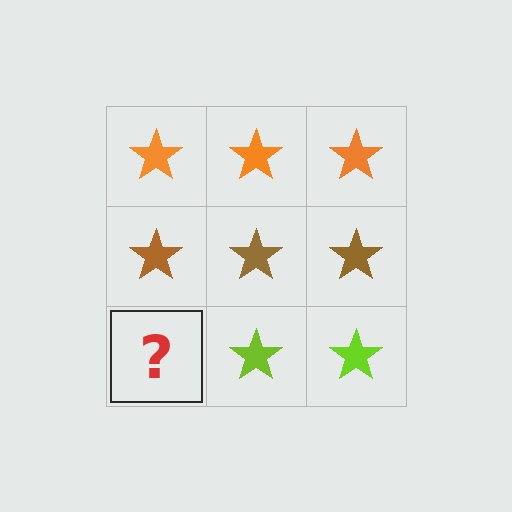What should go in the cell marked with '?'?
The missing cell should contain a lime star.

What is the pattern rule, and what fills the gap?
The rule is that each row has a consistent color. The gap should be filled with a lime star.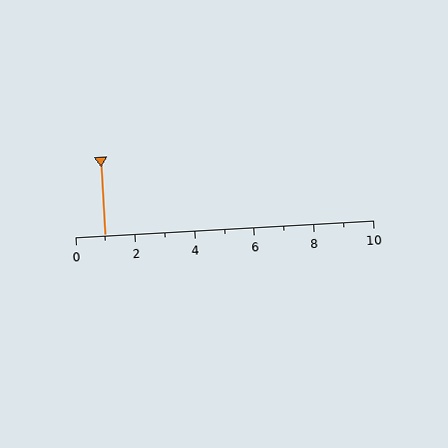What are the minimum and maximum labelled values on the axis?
The axis runs from 0 to 10.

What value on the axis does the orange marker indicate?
The marker indicates approximately 1.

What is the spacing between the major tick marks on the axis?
The major ticks are spaced 2 apart.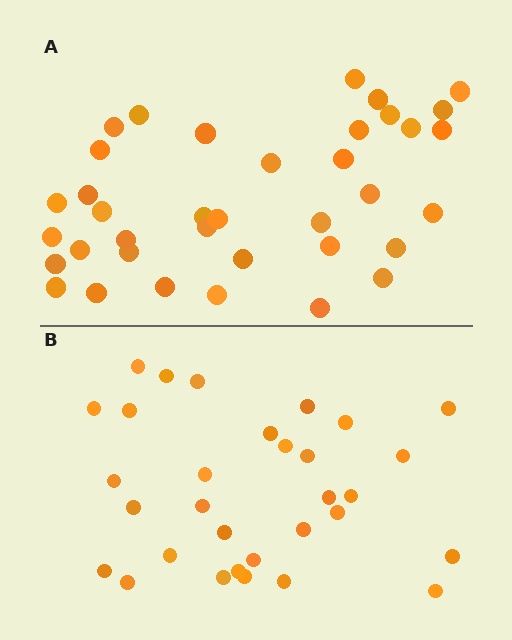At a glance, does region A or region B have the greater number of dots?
Region A (the top region) has more dots.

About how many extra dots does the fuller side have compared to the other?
Region A has about 6 more dots than region B.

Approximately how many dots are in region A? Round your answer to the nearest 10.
About 40 dots. (The exact count is 37, which rounds to 40.)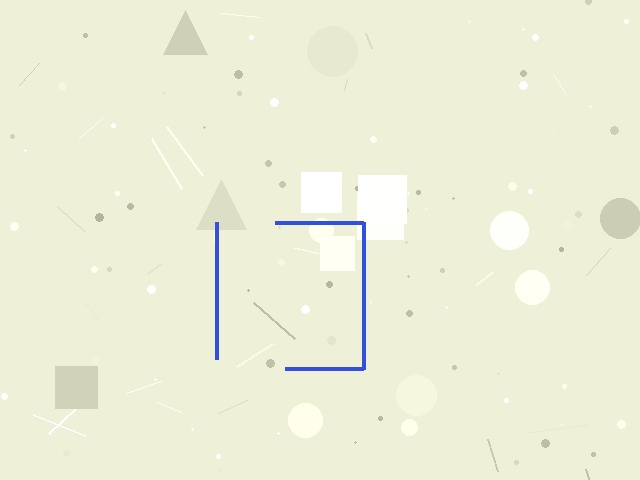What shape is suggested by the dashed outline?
The dashed outline suggests a square.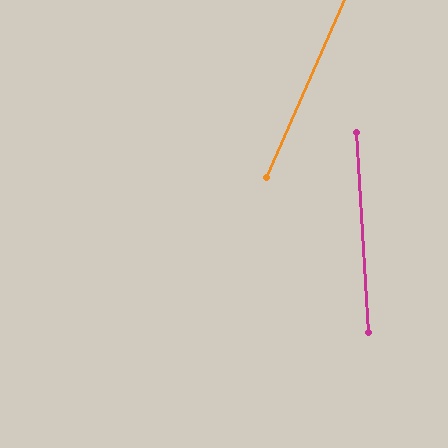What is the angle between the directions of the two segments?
Approximately 27 degrees.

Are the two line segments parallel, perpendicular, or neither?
Neither parallel nor perpendicular — they differ by about 27°.